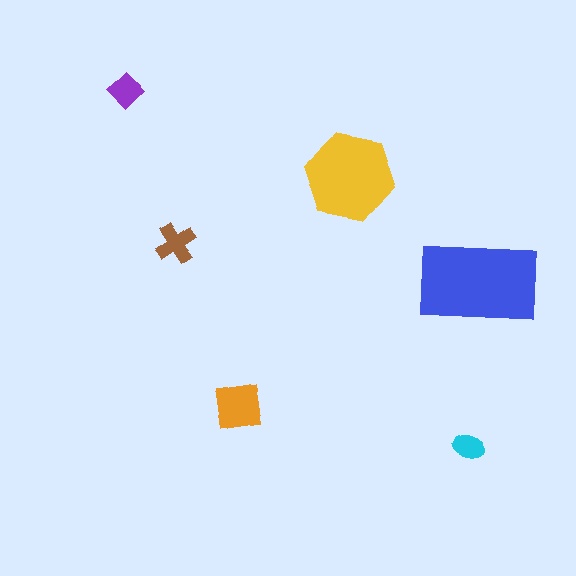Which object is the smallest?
The cyan ellipse.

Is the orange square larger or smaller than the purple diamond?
Larger.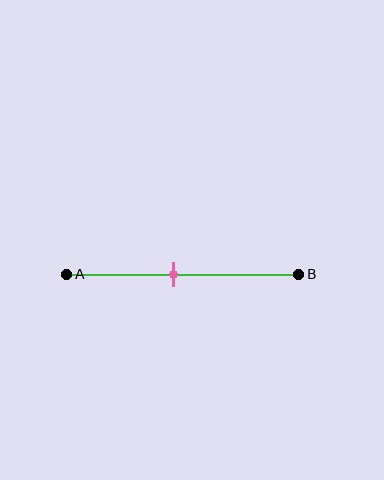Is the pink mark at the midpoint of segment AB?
No, the mark is at about 45% from A, not at the 50% midpoint.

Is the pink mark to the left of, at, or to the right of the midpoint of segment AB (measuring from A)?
The pink mark is to the left of the midpoint of segment AB.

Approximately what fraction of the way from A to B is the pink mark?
The pink mark is approximately 45% of the way from A to B.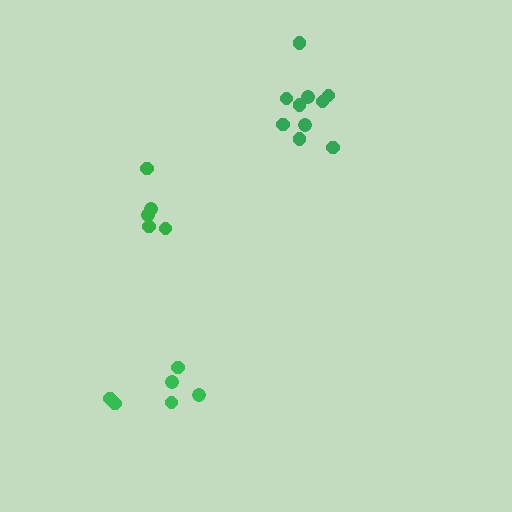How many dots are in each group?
Group 1: 6 dots, Group 2: 10 dots, Group 3: 5 dots (21 total).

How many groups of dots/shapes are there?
There are 3 groups.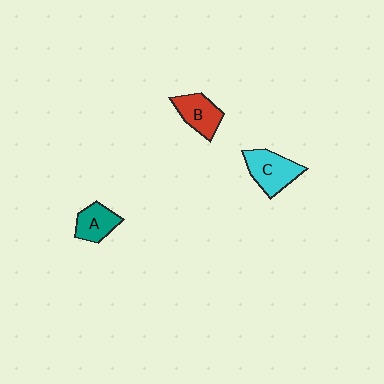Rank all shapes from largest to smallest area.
From largest to smallest: C (cyan), B (red), A (teal).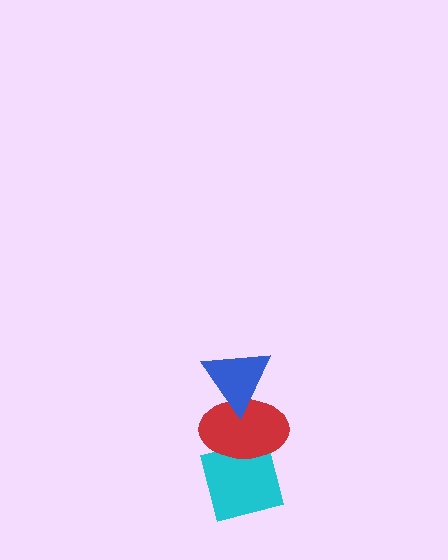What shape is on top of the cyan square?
The red ellipse is on top of the cyan square.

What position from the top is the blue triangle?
The blue triangle is 1st from the top.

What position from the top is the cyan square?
The cyan square is 3rd from the top.